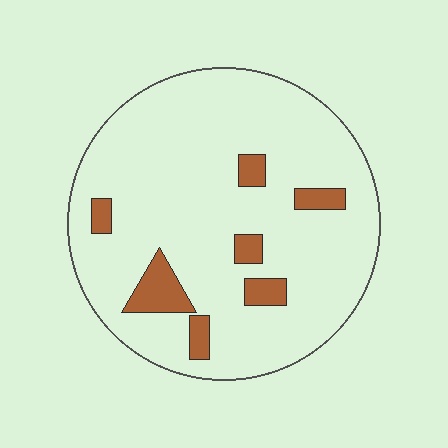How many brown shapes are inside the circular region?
7.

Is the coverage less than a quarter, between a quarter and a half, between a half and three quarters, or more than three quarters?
Less than a quarter.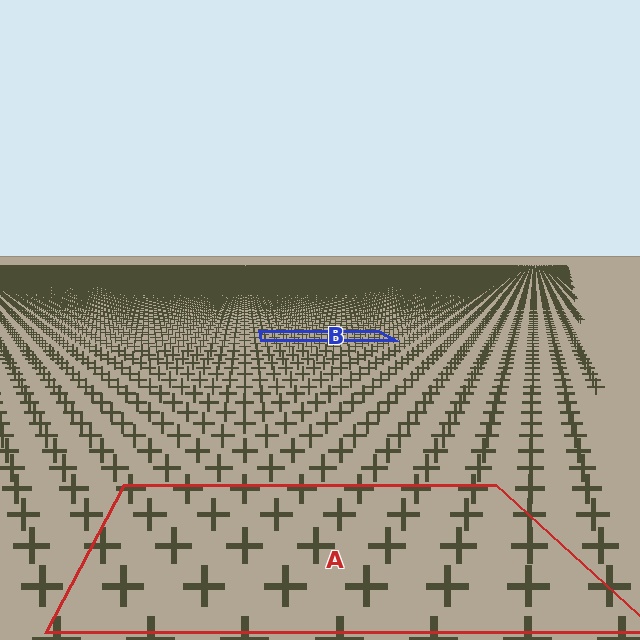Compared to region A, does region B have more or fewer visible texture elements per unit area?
Region B has more texture elements per unit area — they are packed more densely because it is farther away.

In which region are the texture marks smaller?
The texture marks are smaller in region B, because it is farther away.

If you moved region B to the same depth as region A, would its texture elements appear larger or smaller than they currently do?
They would appear larger. At a closer depth, the same texture elements are projected at a bigger on-screen size.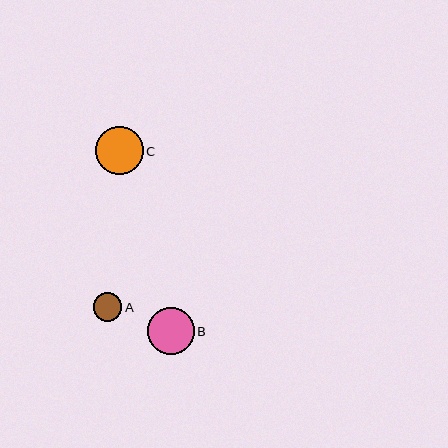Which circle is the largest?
Circle C is the largest with a size of approximately 48 pixels.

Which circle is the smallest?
Circle A is the smallest with a size of approximately 28 pixels.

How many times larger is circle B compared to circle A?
Circle B is approximately 1.6 times the size of circle A.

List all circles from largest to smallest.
From largest to smallest: C, B, A.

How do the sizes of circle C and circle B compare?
Circle C and circle B are approximately the same size.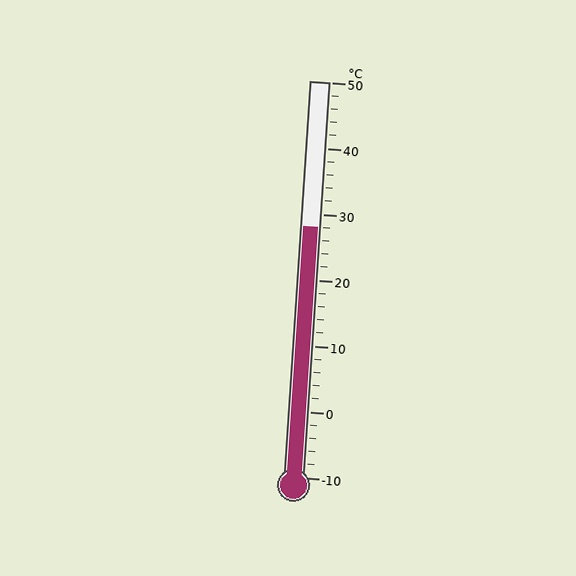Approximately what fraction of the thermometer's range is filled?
The thermometer is filled to approximately 65% of its range.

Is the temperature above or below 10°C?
The temperature is above 10°C.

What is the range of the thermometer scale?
The thermometer scale ranges from -10°C to 50°C.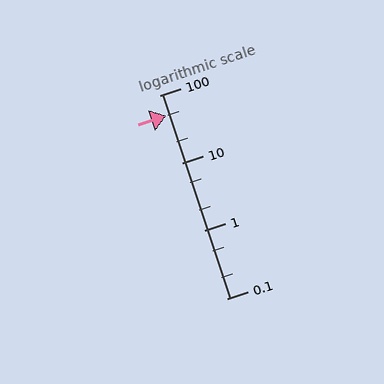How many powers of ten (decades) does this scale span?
The scale spans 3 decades, from 0.1 to 100.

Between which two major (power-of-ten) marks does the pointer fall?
The pointer is between 10 and 100.